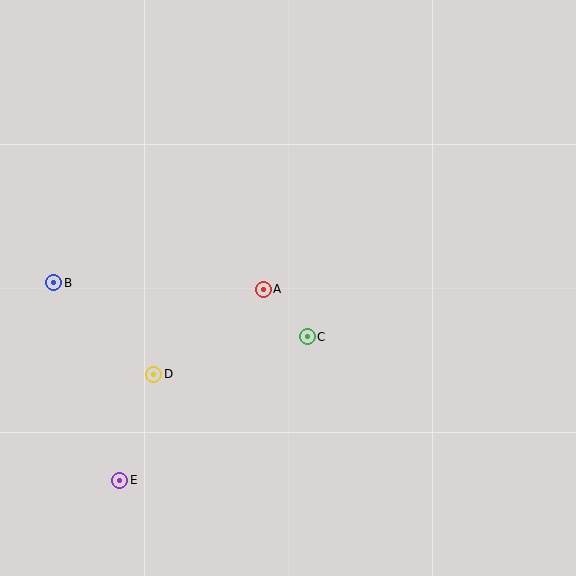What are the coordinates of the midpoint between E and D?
The midpoint between E and D is at (137, 427).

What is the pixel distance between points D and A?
The distance between D and A is 139 pixels.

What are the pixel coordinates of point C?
Point C is at (307, 337).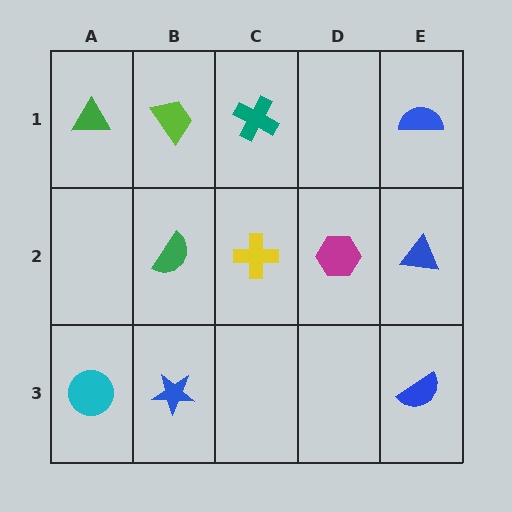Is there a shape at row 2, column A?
No, that cell is empty.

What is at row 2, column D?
A magenta hexagon.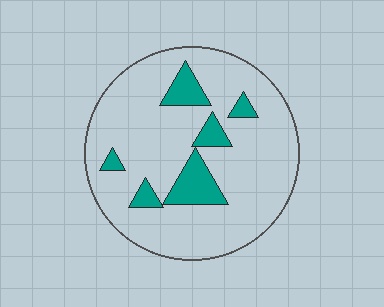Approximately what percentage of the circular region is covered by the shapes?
Approximately 15%.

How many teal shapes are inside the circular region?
6.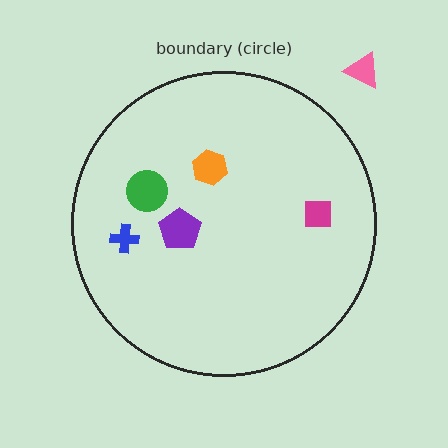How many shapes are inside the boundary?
5 inside, 1 outside.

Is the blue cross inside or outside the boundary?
Inside.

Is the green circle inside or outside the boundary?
Inside.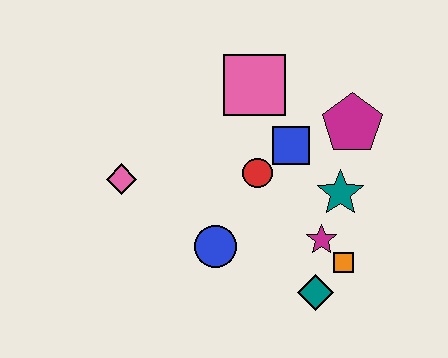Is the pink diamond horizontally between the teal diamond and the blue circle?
No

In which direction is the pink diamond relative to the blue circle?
The pink diamond is to the left of the blue circle.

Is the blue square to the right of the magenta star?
No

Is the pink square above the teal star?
Yes